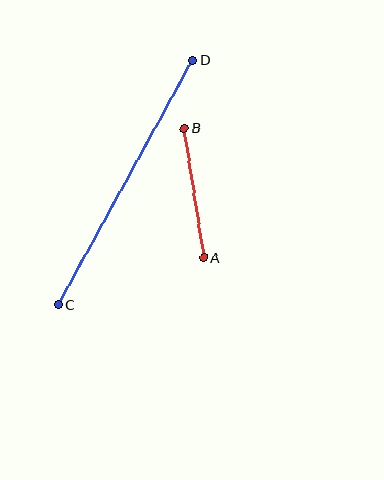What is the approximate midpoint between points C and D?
The midpoint is at approximately (125, 182) pixels.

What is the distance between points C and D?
The distance is approximately 279 pixels.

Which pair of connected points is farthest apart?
Points C and D are farthest apart.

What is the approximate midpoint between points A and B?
The midpoint is at approximately (194, 193) pixels.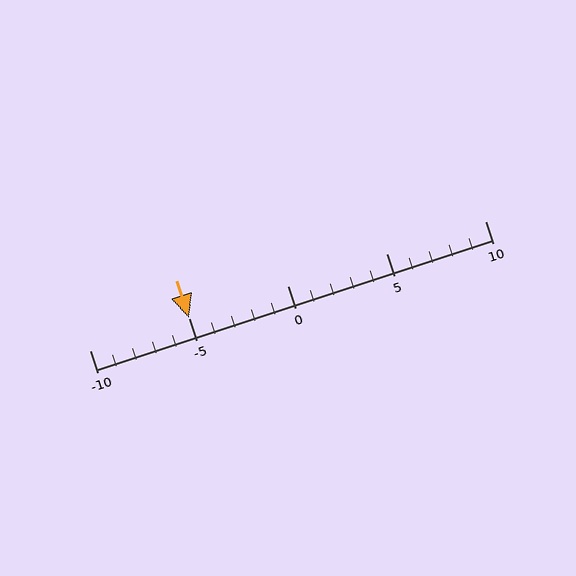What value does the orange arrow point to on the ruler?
The orange arrow points to approximately -5.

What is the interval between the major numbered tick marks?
The major tick marks are spaced 5 units apart.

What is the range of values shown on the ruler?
The ruler shows values from -10 to 10.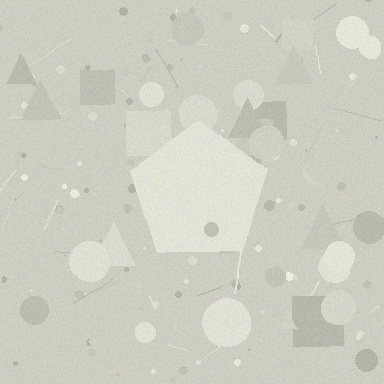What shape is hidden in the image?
A pentagon is hidden in the image.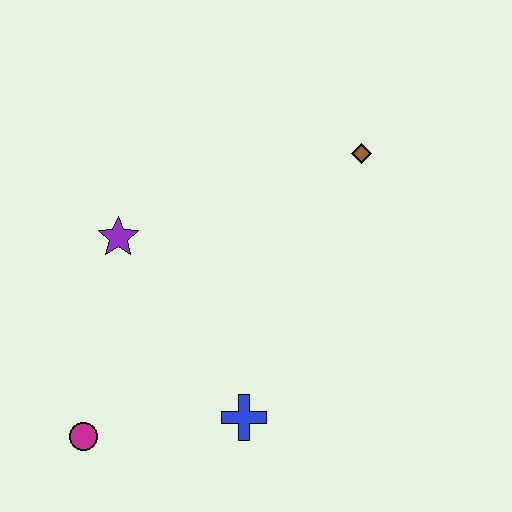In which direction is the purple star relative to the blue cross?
The purple star is above the blue cross.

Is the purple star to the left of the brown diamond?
Yes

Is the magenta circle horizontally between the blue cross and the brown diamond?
No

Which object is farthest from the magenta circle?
The brown diamond is farthest from the magenta circle.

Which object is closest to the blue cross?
The magenta circle is closest to the blue cross.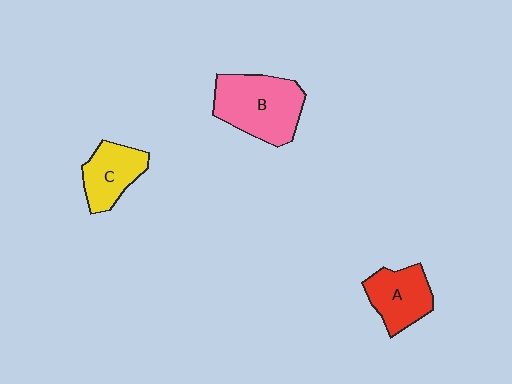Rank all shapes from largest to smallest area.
From largest to smallest: B (pink), A (red), C (yellow).